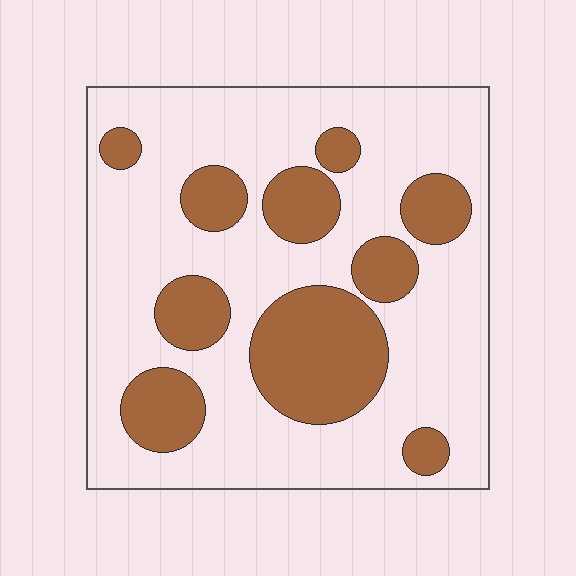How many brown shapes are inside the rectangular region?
10.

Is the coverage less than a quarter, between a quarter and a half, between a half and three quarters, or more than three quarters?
Between a quarter and a half.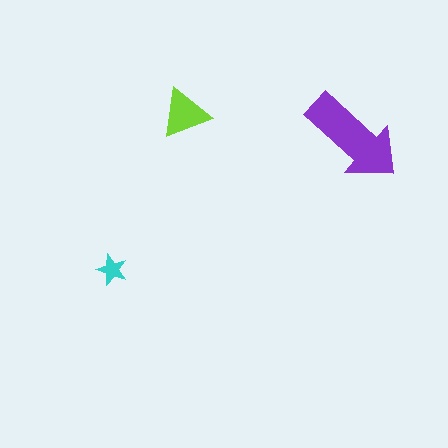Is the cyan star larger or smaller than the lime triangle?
Smaller.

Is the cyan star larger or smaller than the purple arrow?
Smaller.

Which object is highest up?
The lime triangle is topmost.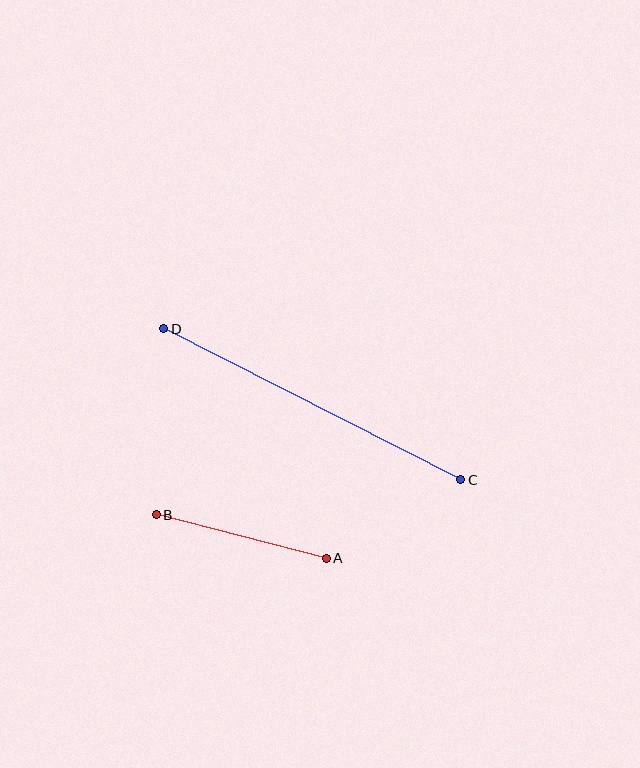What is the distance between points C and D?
The distance is approximately 333 pixels.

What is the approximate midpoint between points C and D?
The midpoint is at approximately (312, 404) pixels.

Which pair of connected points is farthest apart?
Points C and D are farthest apart.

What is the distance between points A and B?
The distance is approximately 176 pixels.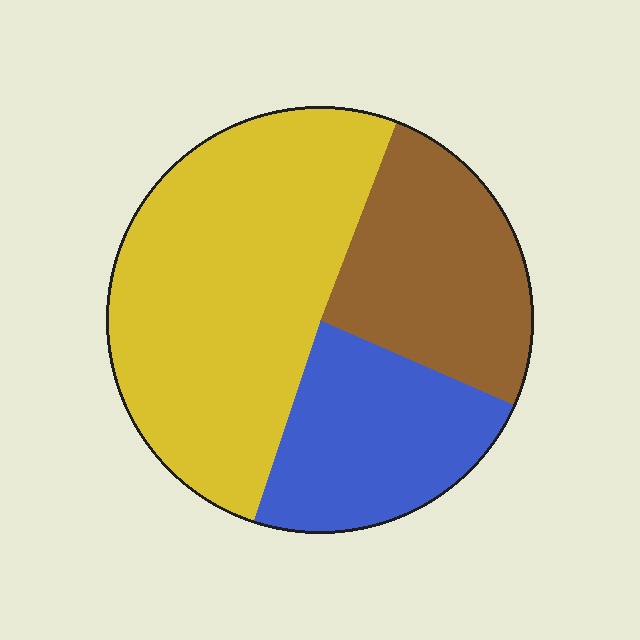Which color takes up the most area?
Yellow, at roughly 50%.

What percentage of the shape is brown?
Brown takes up between a sixth and a third of the shape.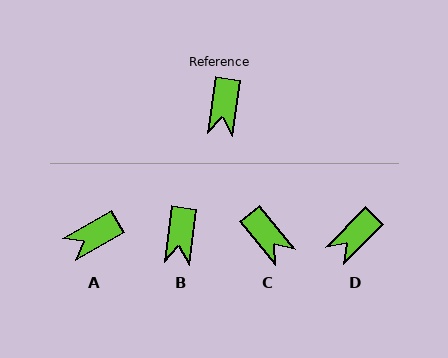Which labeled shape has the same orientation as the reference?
B.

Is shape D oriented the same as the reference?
No, it is off by about 37 degrees.